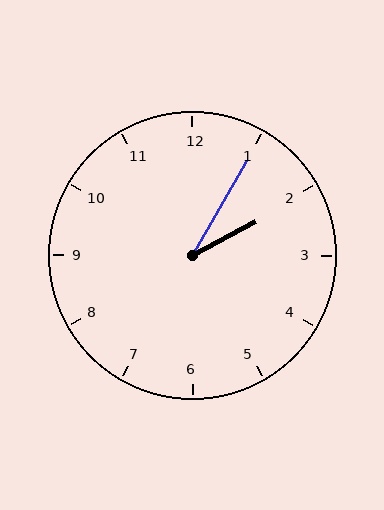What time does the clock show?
2:05.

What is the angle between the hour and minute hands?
Approximately 32 degrees.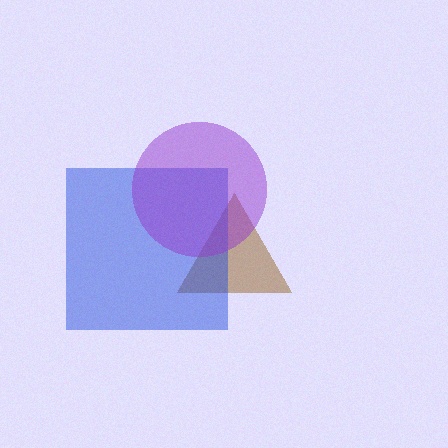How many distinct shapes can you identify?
There are 3 distinct shapes: a brown triangle, a blue square, a purple circle.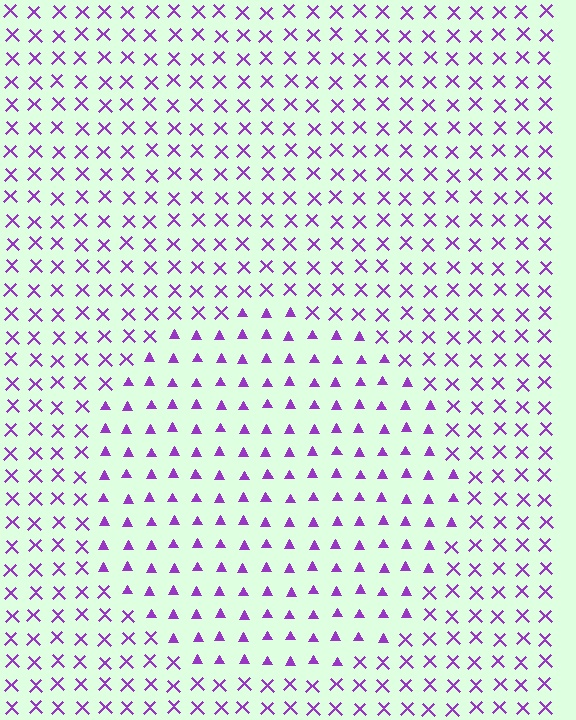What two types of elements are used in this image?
The image uses triangles inside the circle region and X marks outside it.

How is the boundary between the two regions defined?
The boundary is defined by a change in element shape: triangles inside vs. X marks outside. All elements share the same color and spacing.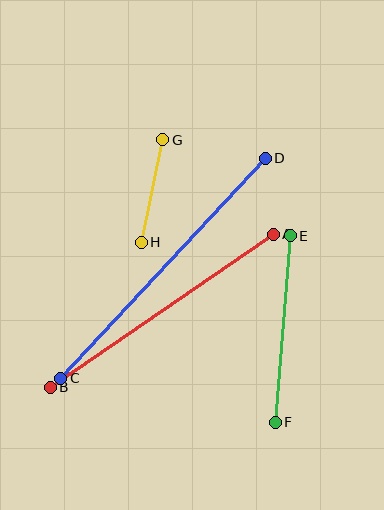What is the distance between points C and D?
The distance is approximately 300 pixels.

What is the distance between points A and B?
The distance is approximately 271 pixels.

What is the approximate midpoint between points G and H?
The midpoint is at approximately (152, 191) pixels.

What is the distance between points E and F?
The distance is approximately 187 pixels.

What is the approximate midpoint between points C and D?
The midpoint is at approximately (163, 268) pixels.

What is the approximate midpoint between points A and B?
The midpoint is at approximately (162, 311) pixels.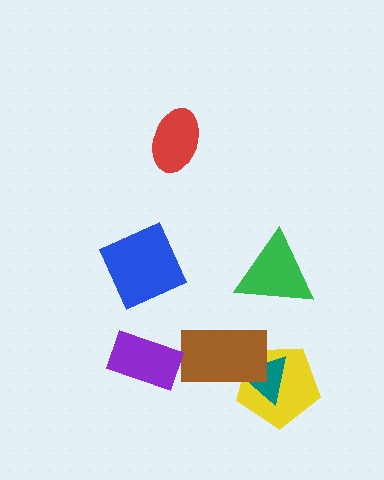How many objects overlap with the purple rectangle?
0 objects overlap with the purple rectangle.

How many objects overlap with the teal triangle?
2 objects overlap with the teal triangle.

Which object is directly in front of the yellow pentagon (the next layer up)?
The teal triangle is directly in front of the yellow pentagon.